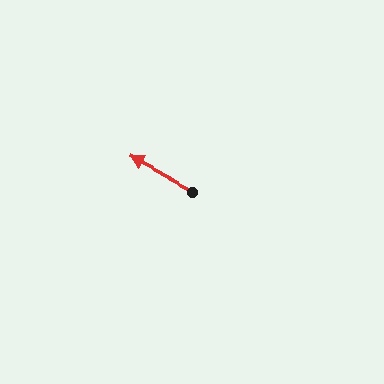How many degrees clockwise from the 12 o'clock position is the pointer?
Approximately 299 degrees.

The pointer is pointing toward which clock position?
Roughly 10 o'clock.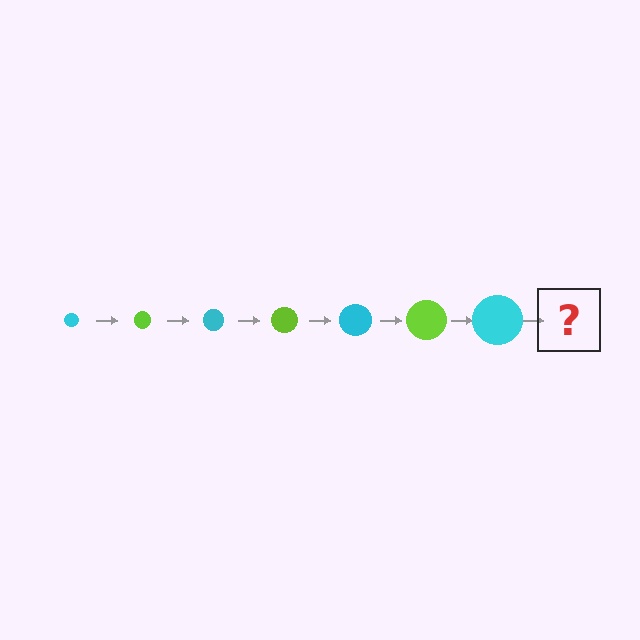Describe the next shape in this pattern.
It should be a lime circle, larger than the previous one.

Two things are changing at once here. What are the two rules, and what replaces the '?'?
The two rules are that the circle grows larger each step and the color cycles through cyan and lime. The '?' should be a lime circle, larger than the previous one.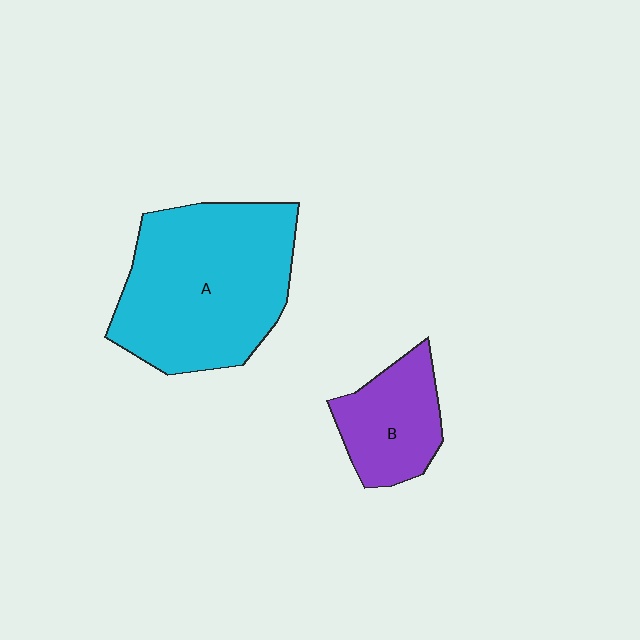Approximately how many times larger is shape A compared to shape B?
Approximately 2.4 times.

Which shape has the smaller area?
Shape B (purple).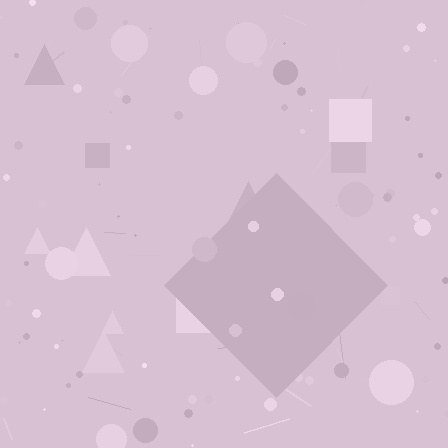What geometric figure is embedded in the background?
A diamond is embedded in the background.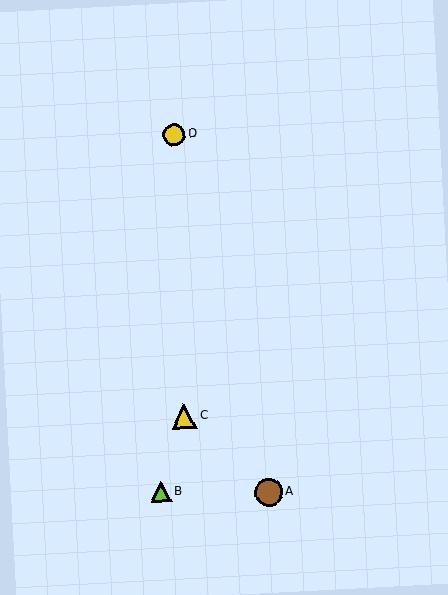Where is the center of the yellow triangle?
The center of the yellow triangle is at (184, 416).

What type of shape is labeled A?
Shape A is a brown circle.